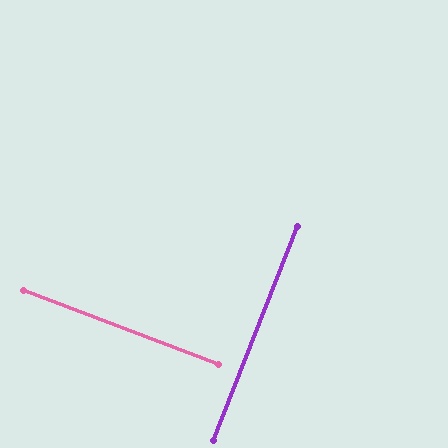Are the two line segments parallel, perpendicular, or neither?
Perpendicular — they meet at approximately 89°.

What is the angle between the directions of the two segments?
Approximately 89 degrees.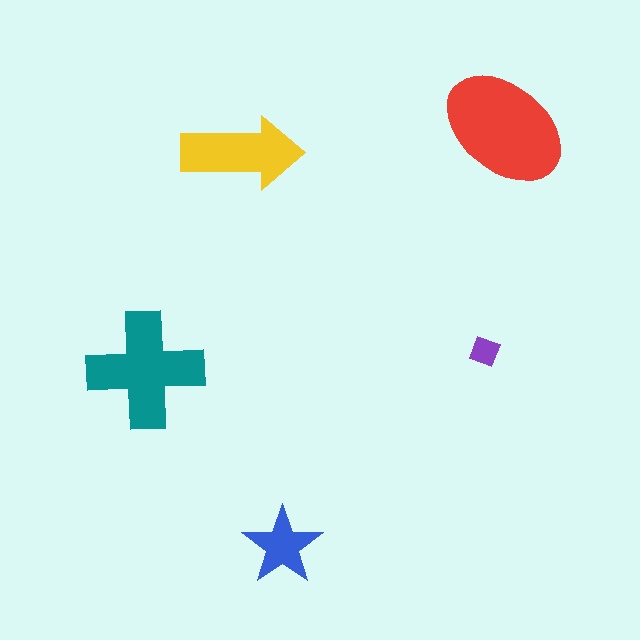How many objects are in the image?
There are 5 objects in the image.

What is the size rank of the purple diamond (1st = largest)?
5th.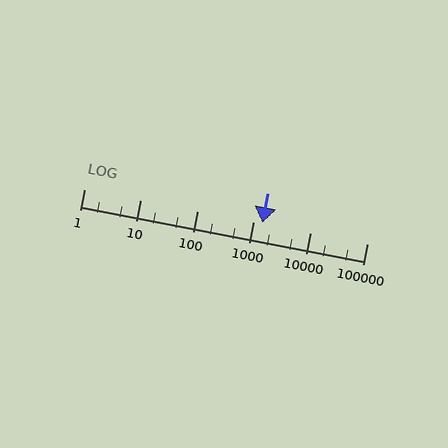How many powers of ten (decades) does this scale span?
The scale spans 5 decades, from 1 to 100000.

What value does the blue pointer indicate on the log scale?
The pointer indicates approximately 1400.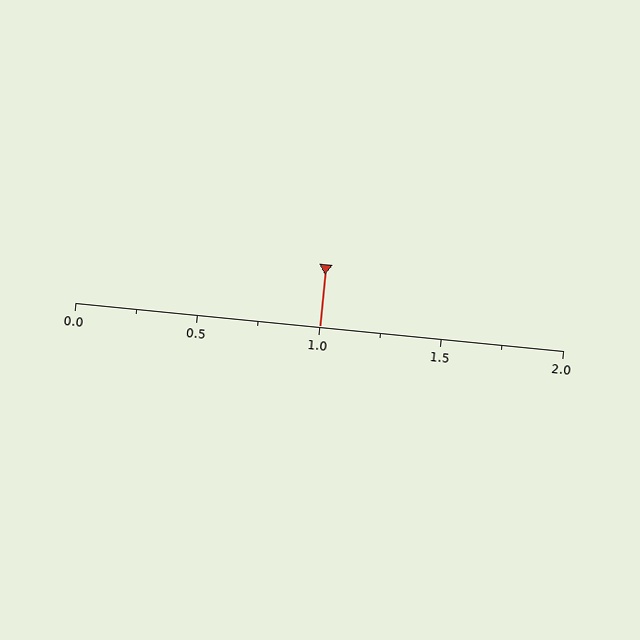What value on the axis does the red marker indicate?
The marker indicates approximately 1.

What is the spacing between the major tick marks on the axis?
The major ticks are spaced 0.5 apart.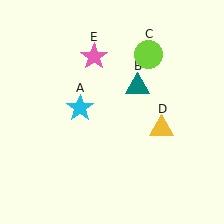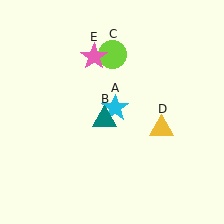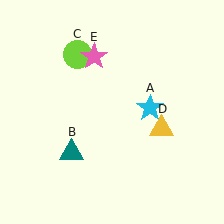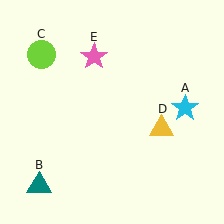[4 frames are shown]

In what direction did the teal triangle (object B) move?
The teal triangle (object B) moved down and to the left.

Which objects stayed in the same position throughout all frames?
Yellow triangle (object D) and pink star (object E) remained stationary.